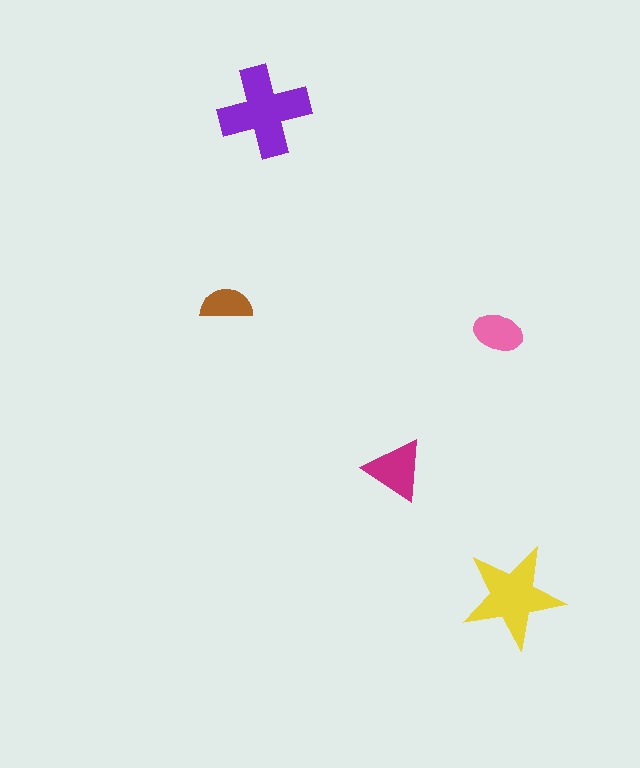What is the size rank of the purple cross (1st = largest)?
1st.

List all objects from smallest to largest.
The brown semicircle, the pink ellipse, the magenta triangle, the yellow star, the purple cross.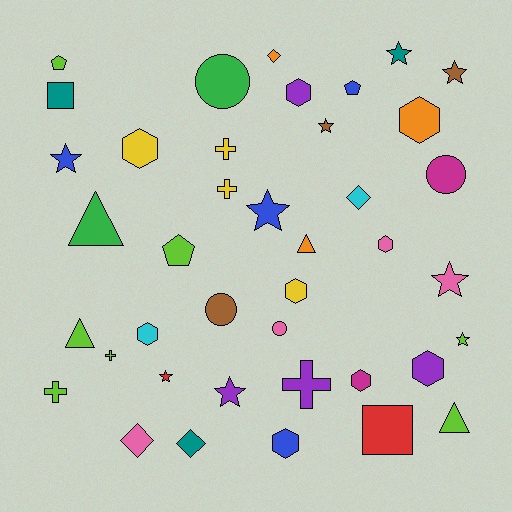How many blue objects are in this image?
There are 4 blue objects.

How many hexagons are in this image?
There are 9 hexagons.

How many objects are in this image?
There are 40 objects.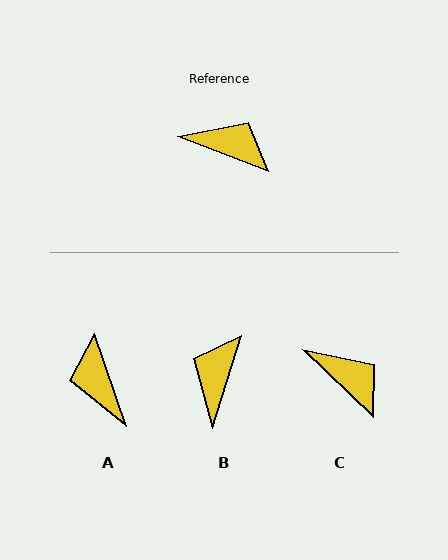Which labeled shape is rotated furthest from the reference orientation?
A, about 130 degrees away.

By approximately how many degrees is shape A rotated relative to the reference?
Approximately 130 degrees counter-clockwise.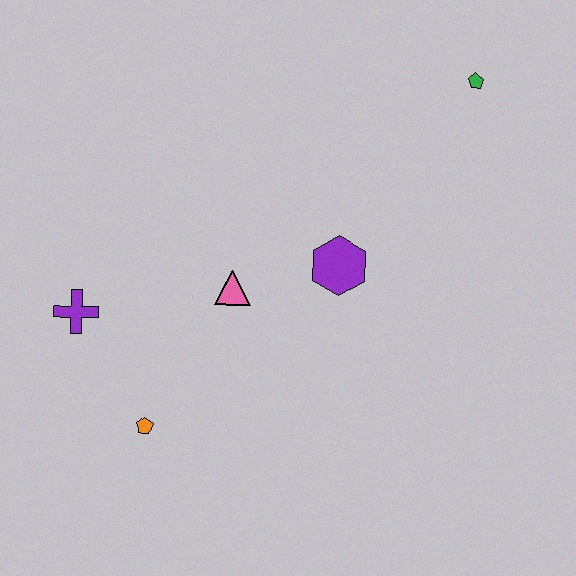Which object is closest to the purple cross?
The orange pentagon is closest to the purple cross.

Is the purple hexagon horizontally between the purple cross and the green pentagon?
Yes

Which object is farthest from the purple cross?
The green pentagon is farthest from the purple cross.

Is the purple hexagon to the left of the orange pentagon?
No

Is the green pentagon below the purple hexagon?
No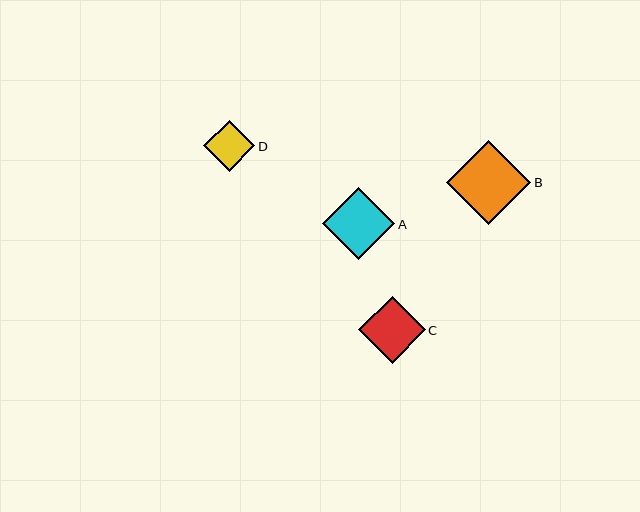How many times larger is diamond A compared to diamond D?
Diamond A is approximately 1.4 times the size of diamond D.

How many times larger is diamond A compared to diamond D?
Diamond A is approximately 1.4 times the size of diamond D.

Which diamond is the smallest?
Diamond D is the smallest with a size of approximately 51 pixels.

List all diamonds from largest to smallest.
From largest to smallest: B, A, C, D.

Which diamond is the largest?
Diamond B is the largest with a size of approximately 84 pixels.